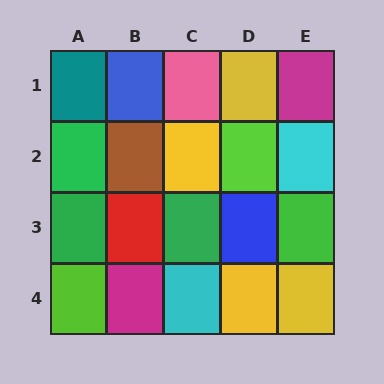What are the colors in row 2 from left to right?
Green, brown, yellow, lime, cyan.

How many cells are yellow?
4 cells are yellow.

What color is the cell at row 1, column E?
Magenta.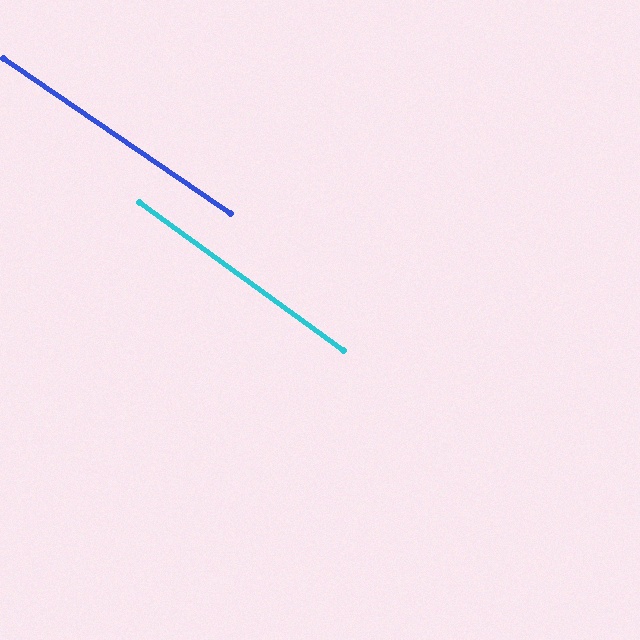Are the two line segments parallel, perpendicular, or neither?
Parallel — their directions differ by only 1.7°.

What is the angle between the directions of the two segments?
Approximately 2 degrees.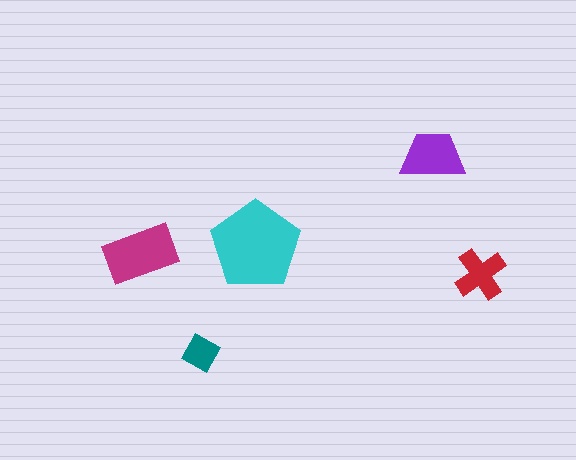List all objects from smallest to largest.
The teal square, the red cross, the purple trapezoid, the magenta rectangle, the cyan pentagon.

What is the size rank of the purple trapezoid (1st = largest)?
3rd.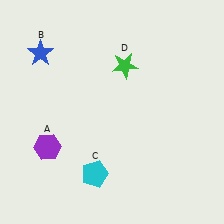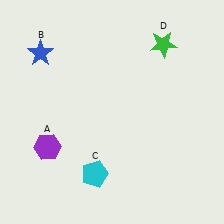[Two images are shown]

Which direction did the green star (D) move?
The green star (D) moved right.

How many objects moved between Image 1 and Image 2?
1 object moved between the two images.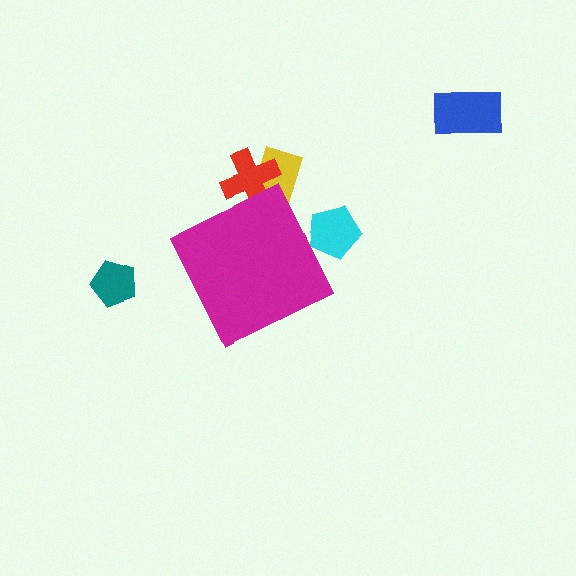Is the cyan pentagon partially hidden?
Yes, the cyan pentagon is partially hidden behind the magenta diamond.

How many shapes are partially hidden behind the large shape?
3 shapes are partially hidden.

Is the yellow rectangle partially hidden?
Yes, the yellow rectangle is partially hidden behind the magenta diamond.